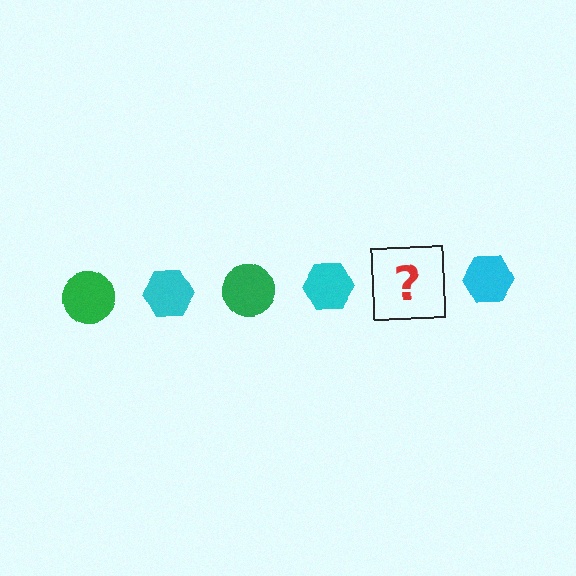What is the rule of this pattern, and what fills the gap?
The rule is that the pattern alternates between green circle and cyan hexagon. The gap should be filled with a green circle.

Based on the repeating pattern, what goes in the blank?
The blank should be a green circle.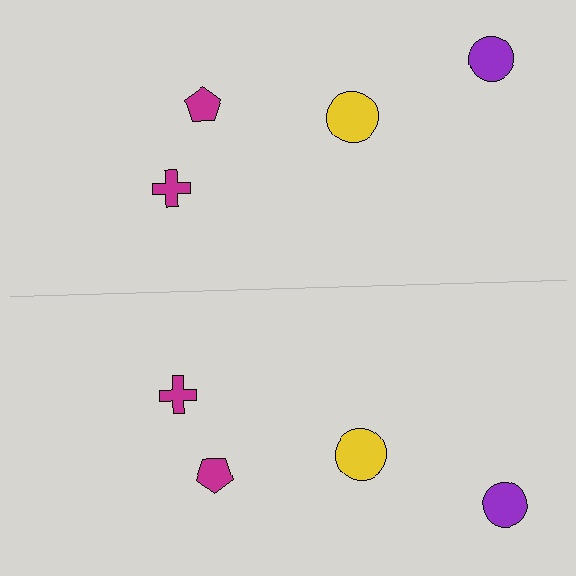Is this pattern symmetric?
Yes, this pattern has bilateral (reflection) symmetry.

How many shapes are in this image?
There are 8 shapes in this image.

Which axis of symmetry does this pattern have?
The pattern has a horizontal axis of symmetry running through the center of the image.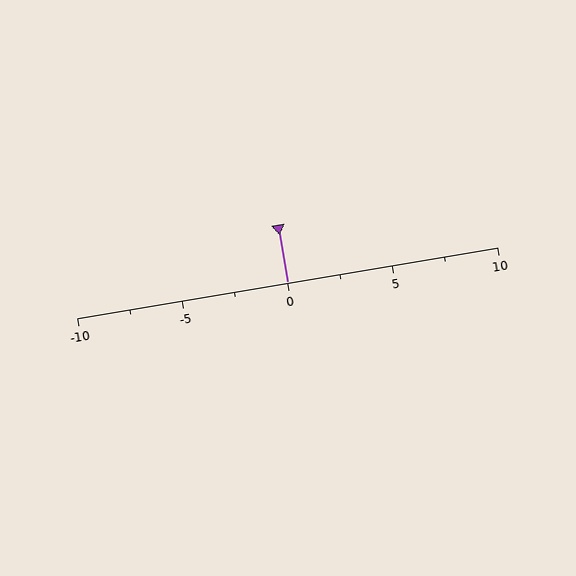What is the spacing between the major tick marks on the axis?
The major ticks are spaced 5 apart.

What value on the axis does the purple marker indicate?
The marker indicates approximately 0.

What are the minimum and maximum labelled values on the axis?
The axis runs from -10 to 10.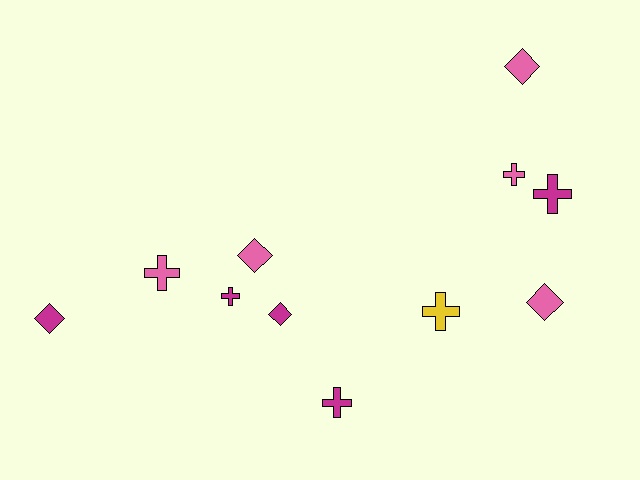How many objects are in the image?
There are 11 objects.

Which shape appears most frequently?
Cross, with 6 objects.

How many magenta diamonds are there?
There are 2 magenta diamonds.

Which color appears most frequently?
Magenta, with 5 objects.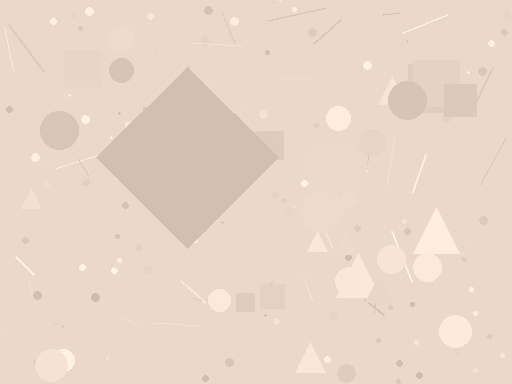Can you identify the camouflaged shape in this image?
The camouflaged shape is a diamond.